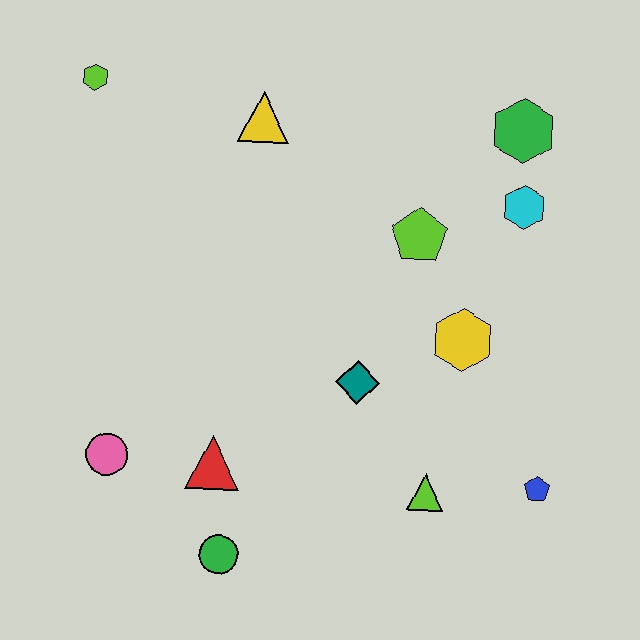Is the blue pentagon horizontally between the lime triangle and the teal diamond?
No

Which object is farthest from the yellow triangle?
The blue pentagon is farthest from the yellow triangle.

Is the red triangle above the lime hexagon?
No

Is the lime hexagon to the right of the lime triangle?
No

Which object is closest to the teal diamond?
The yellow hexagon is closest to the teal diamond.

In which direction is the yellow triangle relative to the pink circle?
The yellow triangle is above the pink circle.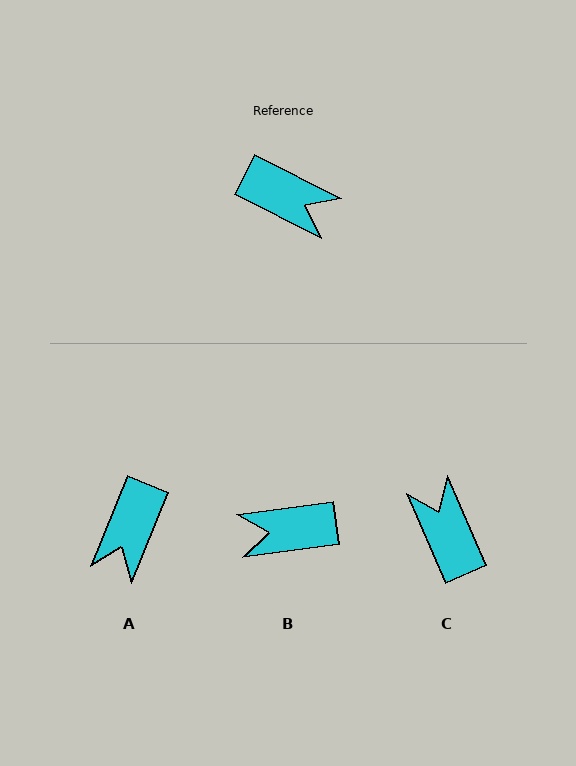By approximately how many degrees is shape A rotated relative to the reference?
Approximately 85 degrees clockwise.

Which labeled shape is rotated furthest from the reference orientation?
B, about 145 degrees away.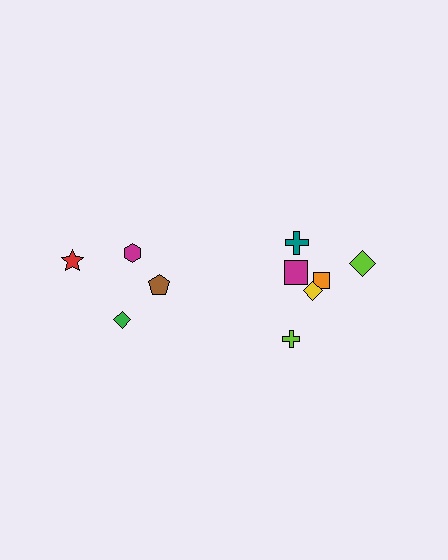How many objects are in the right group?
There are 6 objects.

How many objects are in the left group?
There are 4 objects.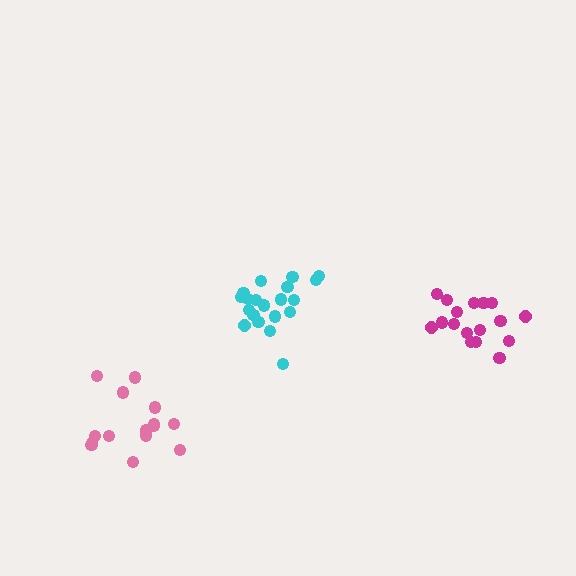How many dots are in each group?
Group 1: 20 dots, Group 2: 17 dots, Group 3: 15 dots (52 total).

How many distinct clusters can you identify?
There are 3 distinct clusters.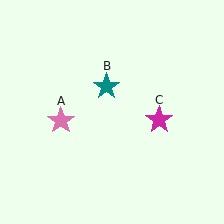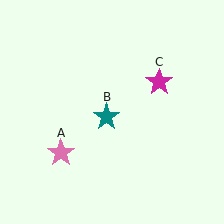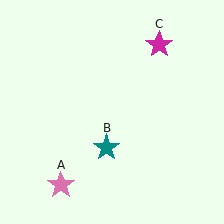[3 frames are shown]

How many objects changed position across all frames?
3 objects changed position: pink star (object A), teal star (object B), magenta star (object C).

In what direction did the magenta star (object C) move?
The magenta star (object C) moved up.